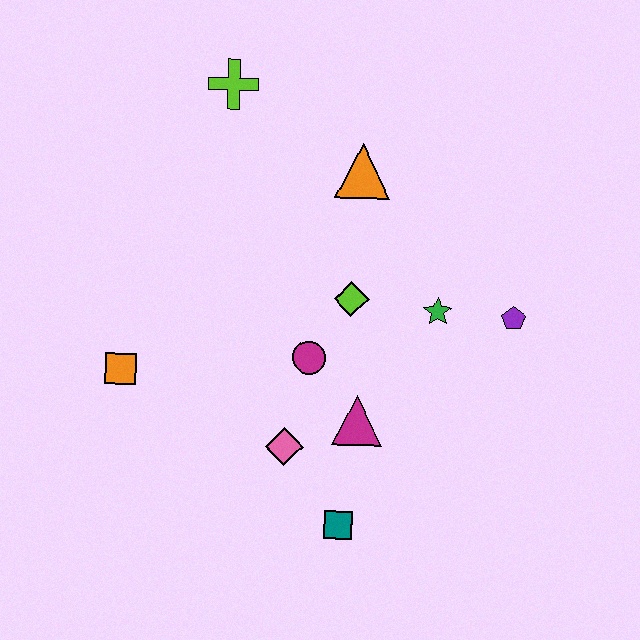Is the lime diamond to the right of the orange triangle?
No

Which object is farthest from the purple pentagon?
The orange square is farthest from the purple pentagon.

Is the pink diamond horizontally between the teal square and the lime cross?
Yes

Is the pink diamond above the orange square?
No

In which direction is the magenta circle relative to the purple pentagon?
The magenta circle is to the left of the purple pentagon.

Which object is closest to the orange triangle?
The lime diamond is closest to the orange triangle.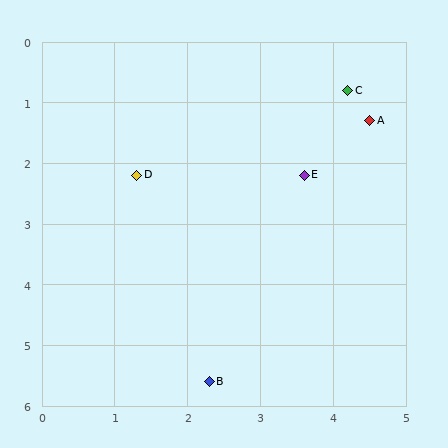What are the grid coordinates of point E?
Point E is at approximately (3.6, 2.2).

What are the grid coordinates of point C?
Point C is at approximately (4.2, 0.8).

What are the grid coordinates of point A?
Point A is at approximately (4.5, 1.3).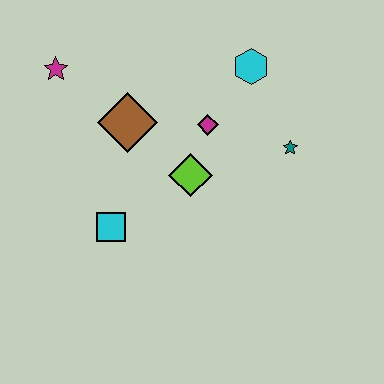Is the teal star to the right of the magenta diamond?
Yes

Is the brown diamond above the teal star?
Yes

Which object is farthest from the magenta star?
The teal star is farthest from the magenta star.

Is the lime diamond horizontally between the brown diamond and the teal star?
Yes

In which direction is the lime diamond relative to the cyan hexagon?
The lime diamond is below the cyan hexagon.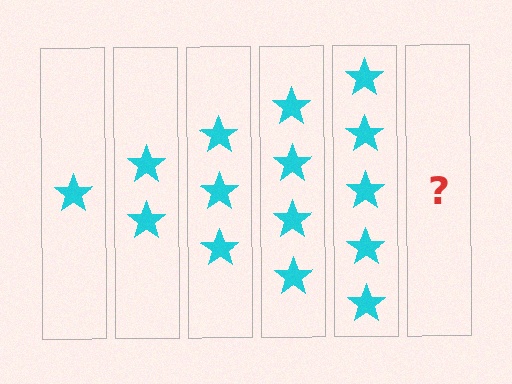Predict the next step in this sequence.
The next step is 6 stars.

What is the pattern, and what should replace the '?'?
The pattern is that each step adds one more star. The '?' should be 6 stars.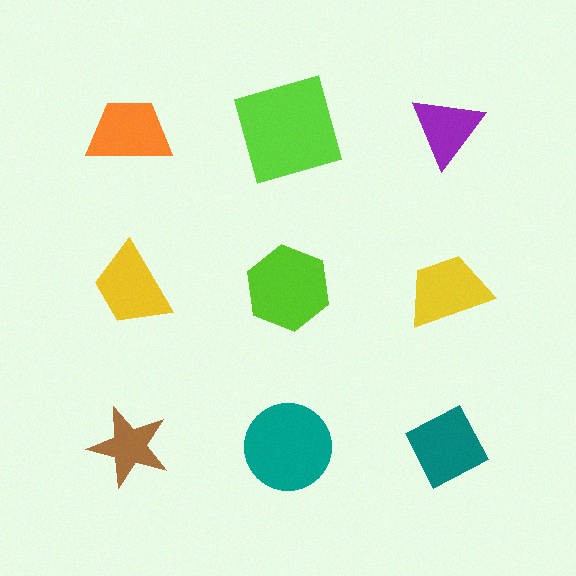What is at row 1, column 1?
An orange trapezoid.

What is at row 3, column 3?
A teal diamond.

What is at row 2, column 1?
A yellow trapezoid.